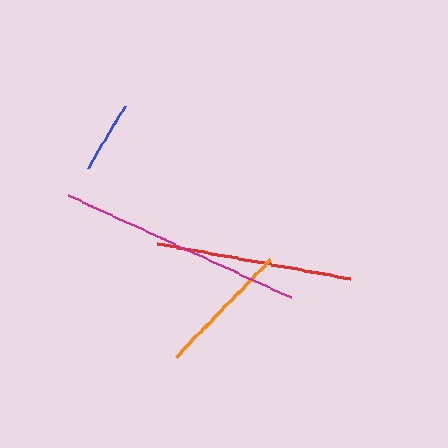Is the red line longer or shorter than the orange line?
The red line is longer than the orange line.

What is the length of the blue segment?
The blue segment is approximately 72 pixels long.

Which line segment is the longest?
The magenta line is the longest at approximately 245 pixels.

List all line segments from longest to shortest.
From longest to shortest: magenta, red, orange, blue.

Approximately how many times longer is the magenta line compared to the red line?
The magenta line is approximately 1.3 times the length of the red line.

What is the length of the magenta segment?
The magenta segment is approximately 245 pixels long.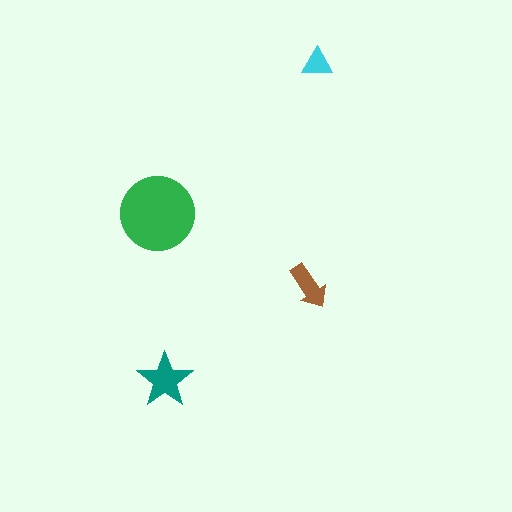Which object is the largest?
The green circle.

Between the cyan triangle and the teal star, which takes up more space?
The teal star.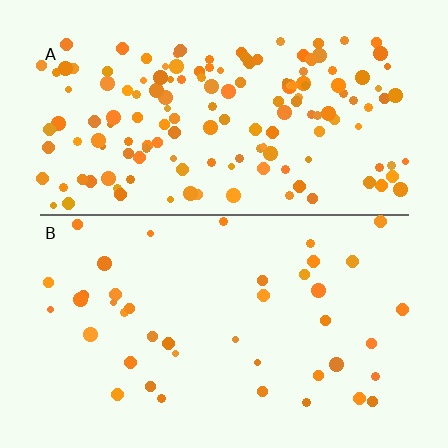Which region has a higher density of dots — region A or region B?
A (the top).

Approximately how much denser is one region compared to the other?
Approximately 3.6× — region A over region B.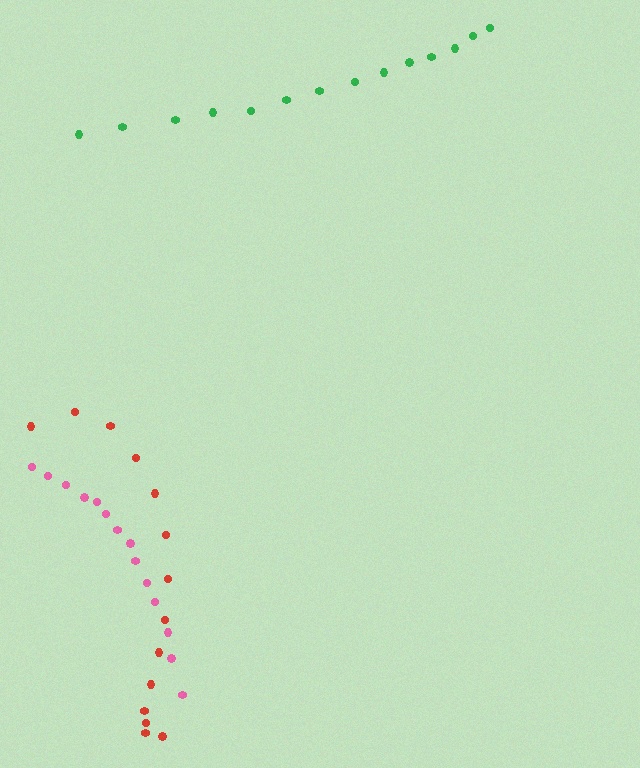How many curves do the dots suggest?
There are 3 distinct paths.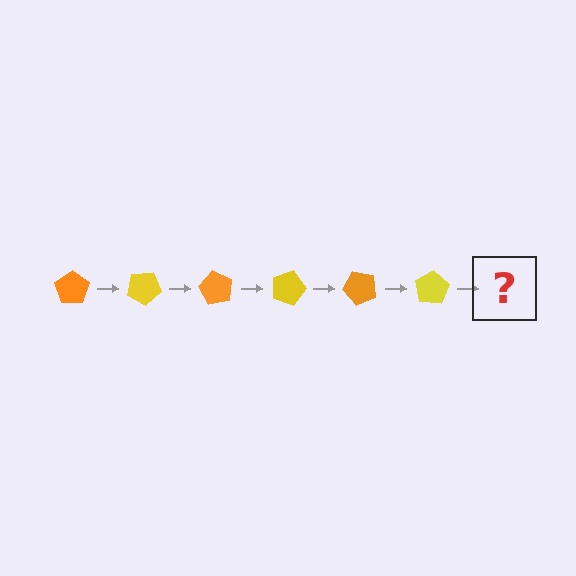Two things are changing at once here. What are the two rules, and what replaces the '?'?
The two rules are that it rotates 30 degrees each step and the color cycles through orange and yellow. The '?' should be an orange pentagon, rotated 180 degrees from the start.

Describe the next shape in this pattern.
It should be an orange pentagon, rotated 180 degrees from the start.